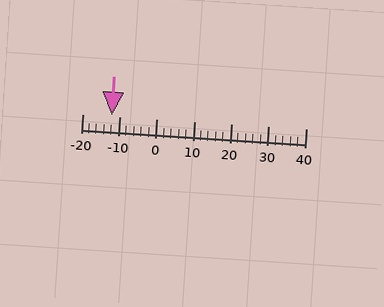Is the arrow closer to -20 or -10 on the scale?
The arrow is closer to -10.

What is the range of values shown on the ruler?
The ruler shows values from -20 to 40.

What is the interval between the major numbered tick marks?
The major tick marks are spaced 10 units apart.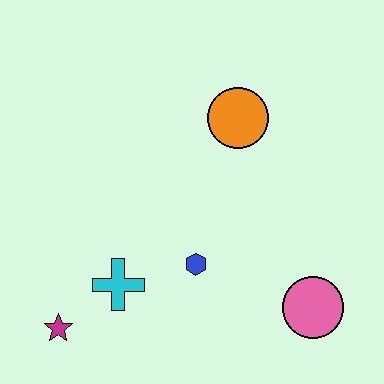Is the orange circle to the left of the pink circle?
Yes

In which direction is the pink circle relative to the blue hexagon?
The pink circle is to the right of the blue hexagon.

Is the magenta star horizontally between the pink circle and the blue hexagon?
No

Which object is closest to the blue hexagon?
The cyan cross is closest to the blue hexagon.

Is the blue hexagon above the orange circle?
No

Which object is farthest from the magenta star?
The orange circle is farthest from the magenta star.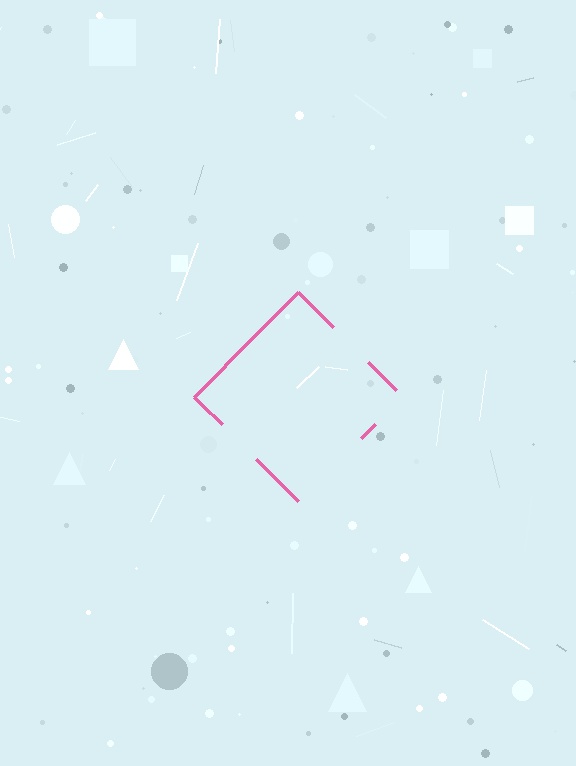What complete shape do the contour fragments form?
The contour fragments form a diamond.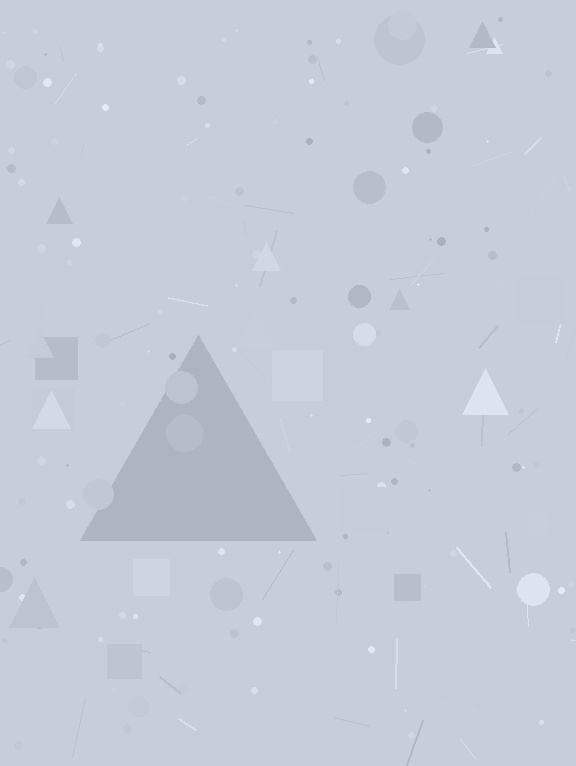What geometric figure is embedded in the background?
A triangle is embedded in the background.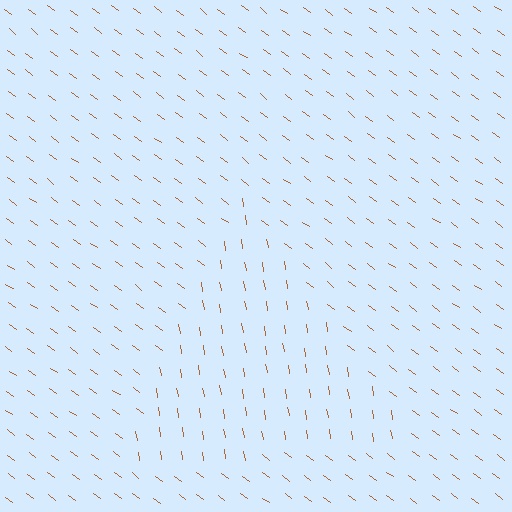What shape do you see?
I see a triangle.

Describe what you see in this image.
The image is filled with small brown line segments. A triangle region in the image has lines oriented differently from the surrounding lines, creating a visible texture boundary.